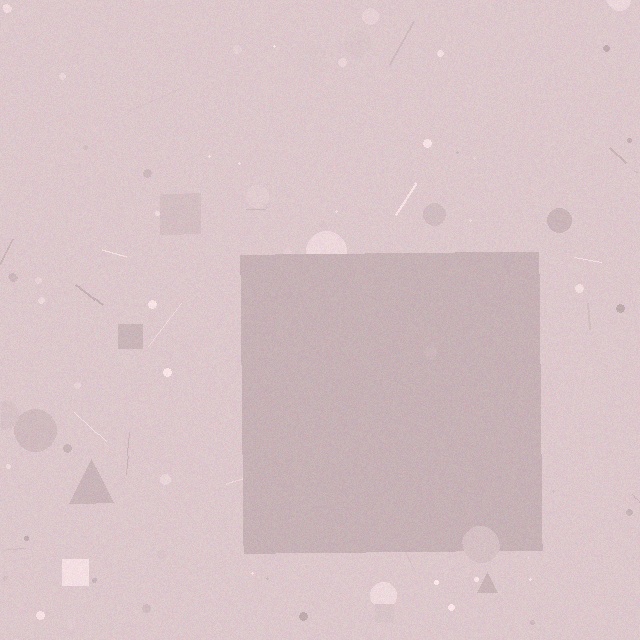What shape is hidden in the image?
A square is hidden in the image.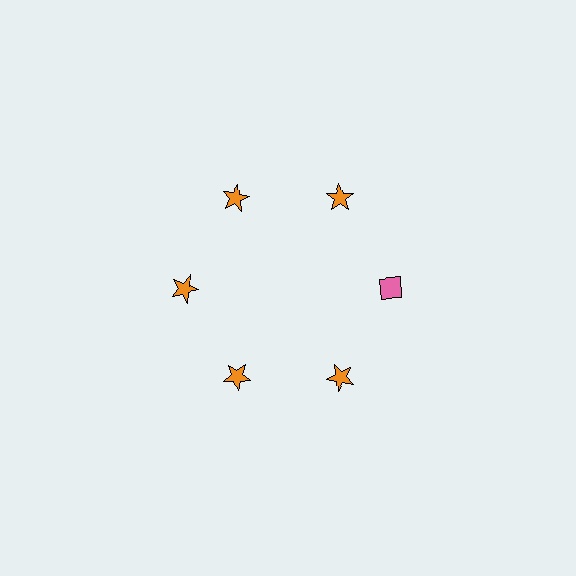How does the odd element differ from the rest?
It differs in both color (pink instead of orange) and shape (diamond instead of star).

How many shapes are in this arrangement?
There are 6 shapes arranged in a ring pattern.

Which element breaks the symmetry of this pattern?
The pink diamond at roughly the 3 o'clock position breaks the symmetry. All other shapes are orange stars.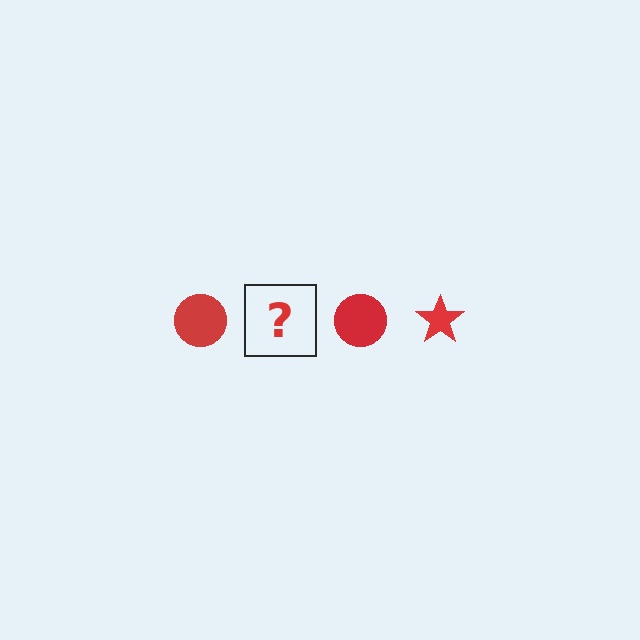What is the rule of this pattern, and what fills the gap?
The rule is that the pattern cycles through circle, star shapes in red. The gap should be filled with a red star.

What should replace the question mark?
The question mark should be replaced with a red star.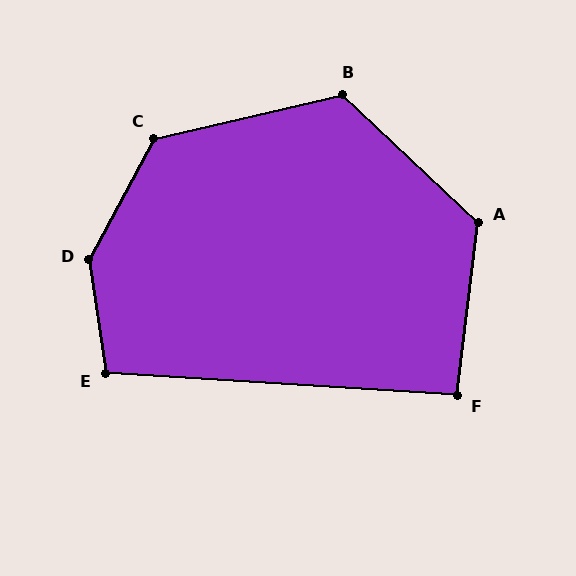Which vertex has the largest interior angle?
D, at approximately 144 degrees.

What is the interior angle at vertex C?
Approximately 131 degrees (obtuse).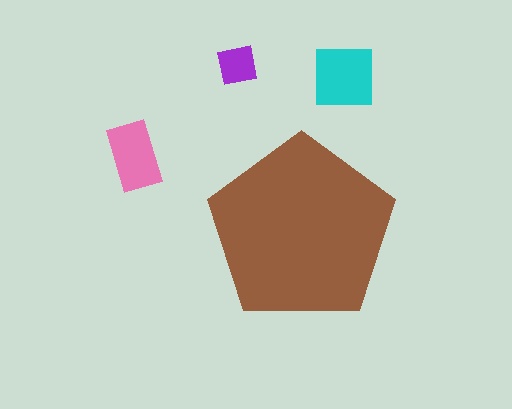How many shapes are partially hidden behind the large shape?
0 shapes are partially hidden.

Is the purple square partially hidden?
No, the purple square is fully visible.